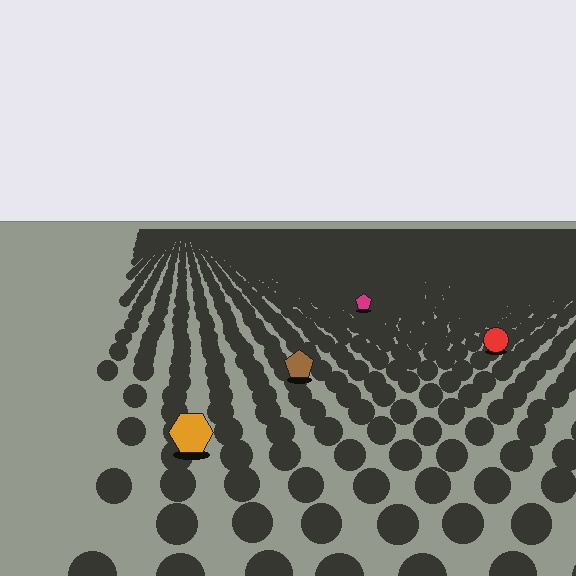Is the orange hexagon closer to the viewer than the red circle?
Yes. The orange hexagon is closer — you can tell from the texture gradient: the ground texture is coarser near it.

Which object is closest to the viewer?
The orange hexagon is closest. The texture marks near it are larger and more spread out.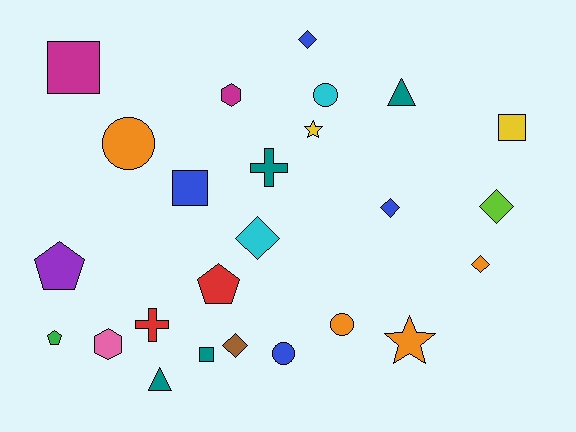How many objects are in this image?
There are 25 objects.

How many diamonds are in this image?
There are 6 diamonds.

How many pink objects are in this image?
There is 1 pink object.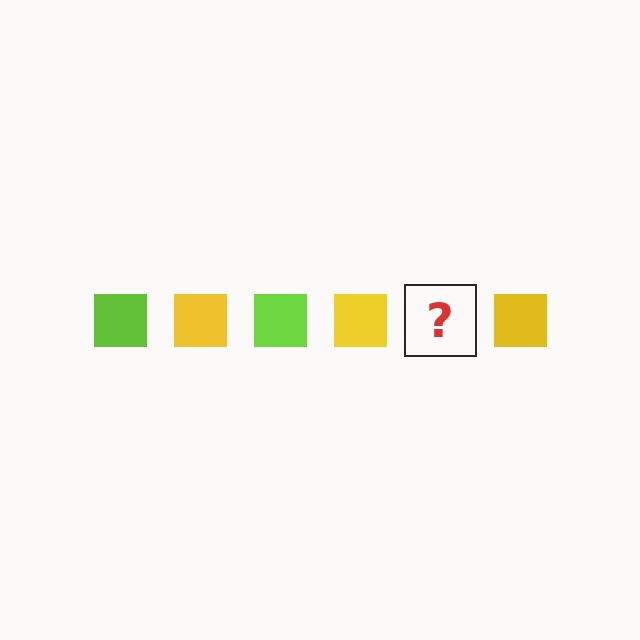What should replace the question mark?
The question mark should be replaced with a lime square.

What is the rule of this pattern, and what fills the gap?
The rule is that the pattern cycles through lime, yellow squares. The gap should be filled with a lime square.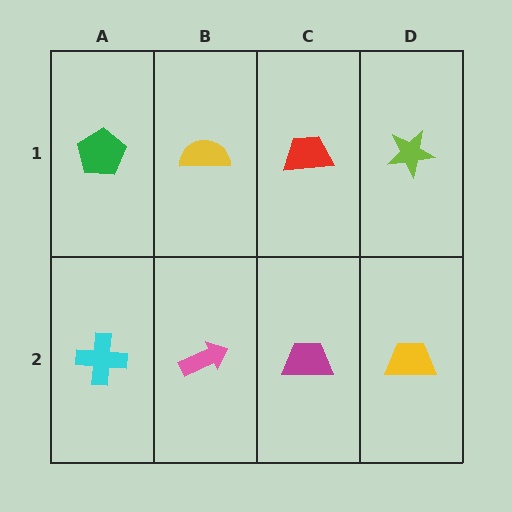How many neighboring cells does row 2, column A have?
2.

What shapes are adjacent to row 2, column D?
A lime star (row 1, column D), a magenta trapezoid (row 2, column C).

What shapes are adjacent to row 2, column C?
A red trapezoid (row 1, column C), a pink arrow (row 2, column B), a yellow trapezoid (row 2, column D).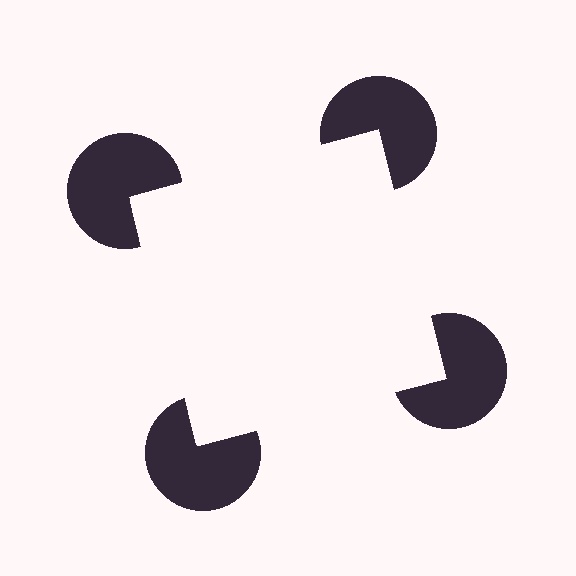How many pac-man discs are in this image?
There are 4 — one at each vertex of the illusory square.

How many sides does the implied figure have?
4 sides.